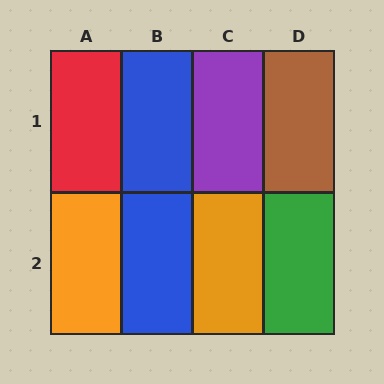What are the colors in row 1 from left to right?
Red, blue, purple, brown.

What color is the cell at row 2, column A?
Orange.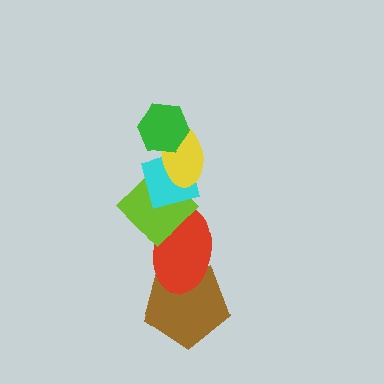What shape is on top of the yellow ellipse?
The green hexagon is on top of the yellow ellipse.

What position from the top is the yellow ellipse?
The yellow ellipse is 2nd from the top.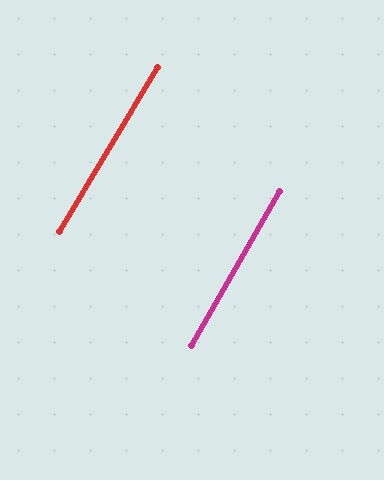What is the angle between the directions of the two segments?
Approximately 1 degree.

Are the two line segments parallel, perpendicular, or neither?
Parallel — their directions differ by only 1.1°.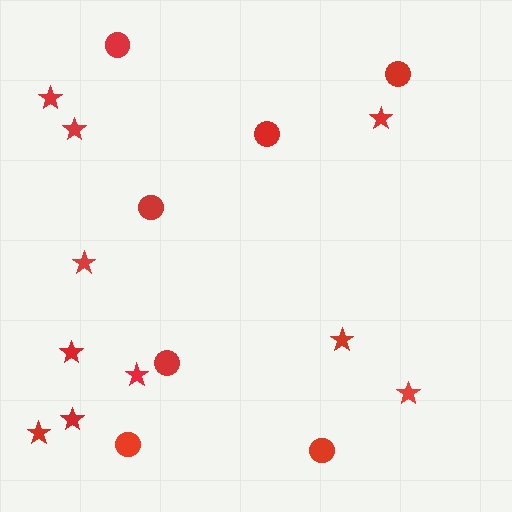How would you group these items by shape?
There are 2 groups: one group of stars (10) and one group of circles (7).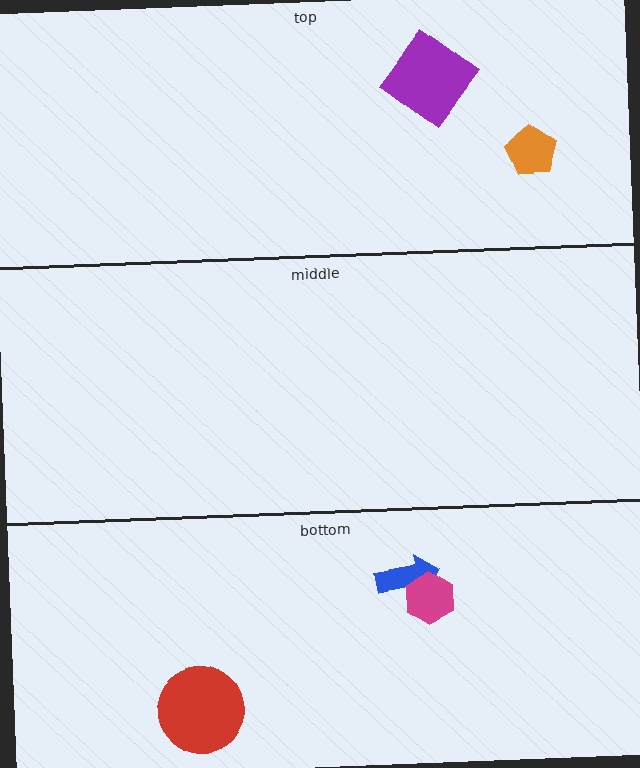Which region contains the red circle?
The bottom region.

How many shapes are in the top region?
2.